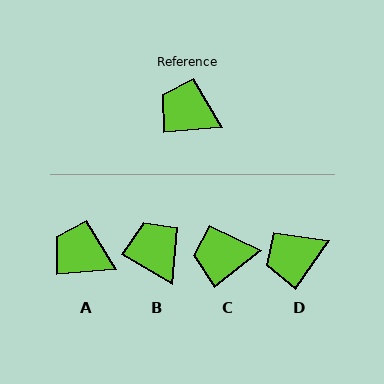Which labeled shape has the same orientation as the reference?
A.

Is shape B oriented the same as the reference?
No, it is off by about 36 degrees.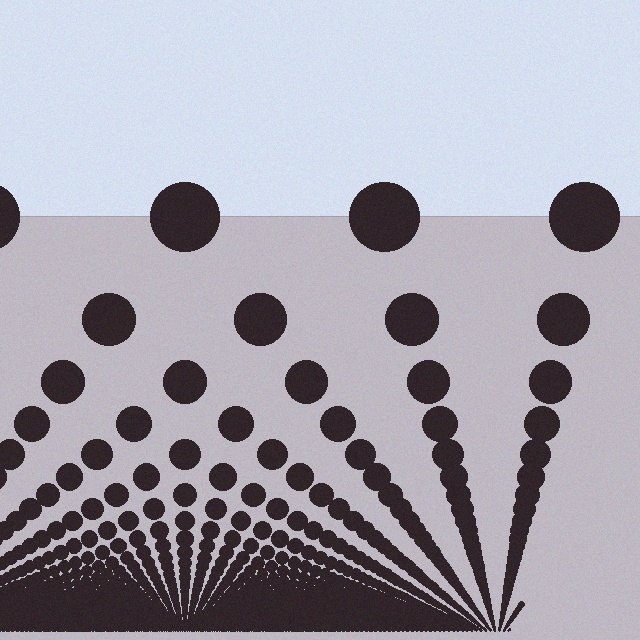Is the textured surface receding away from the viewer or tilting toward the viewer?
The surface appears to tilt toward the viewer. Texture elements get larger and sparser toward the top.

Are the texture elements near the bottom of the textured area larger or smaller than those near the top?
Smaller. The gradient is inverted — elements near the bottom are smaller and denser.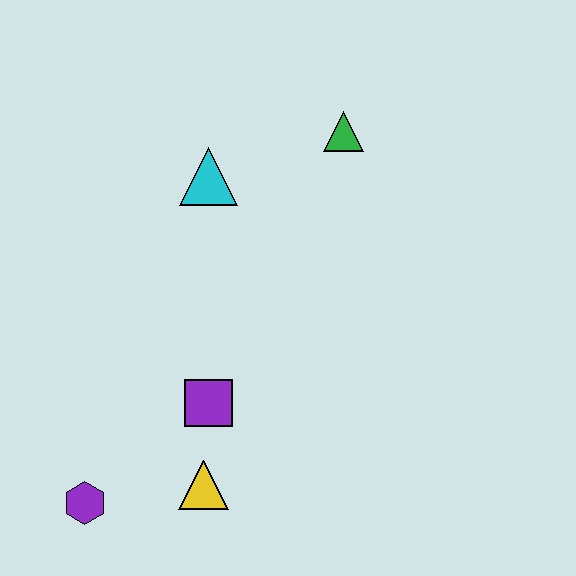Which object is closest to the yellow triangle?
The purple square is closest to the yellow triangle.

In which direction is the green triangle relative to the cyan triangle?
The green triangle is to the right of the cyan triangle.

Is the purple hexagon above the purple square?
No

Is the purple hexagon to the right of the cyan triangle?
No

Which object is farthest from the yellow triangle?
The green triangle is farthest from the yellow triangle.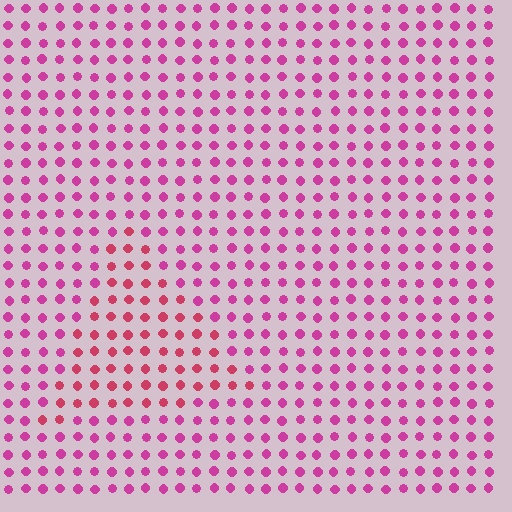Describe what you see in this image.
The image is filled with small magenta elements in a uniform arrangement. A triangle-shaped region is visible where the elements are tinted to a slightly different hue, forming a subtle color boundary.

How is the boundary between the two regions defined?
The boundary is defined purely by a slight shift in hue (about 26 degrees). Spacing, size, and orientation are identical on both sides.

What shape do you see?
I see a triangle.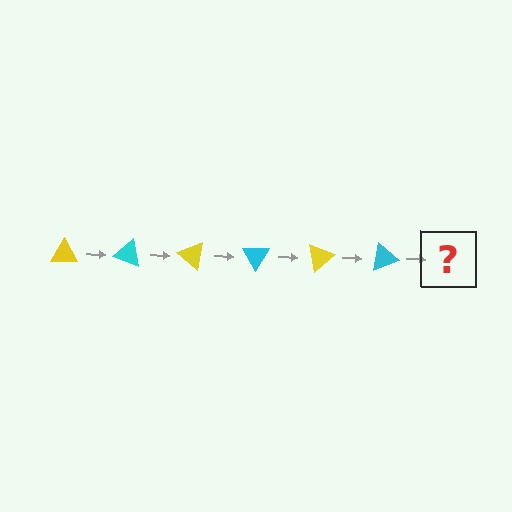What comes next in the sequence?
The next element should be a yellow triangle, rotated 120 degrees from the start.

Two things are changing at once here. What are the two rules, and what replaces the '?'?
The two rules are that it rotates 20 degrees each step and the color cycles through yellow and cyan. The '?' should be a yellow triangle, rotated 120 degrees from the start.